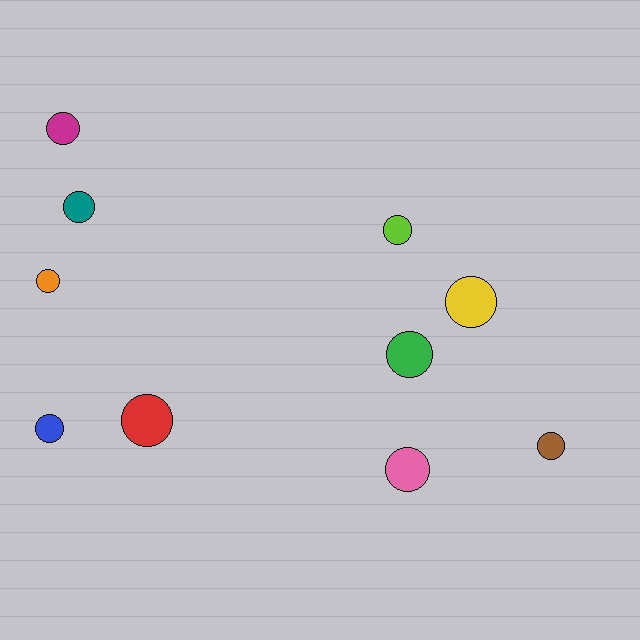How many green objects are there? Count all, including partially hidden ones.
There is 1 green object.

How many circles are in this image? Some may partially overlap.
There are 10 circles.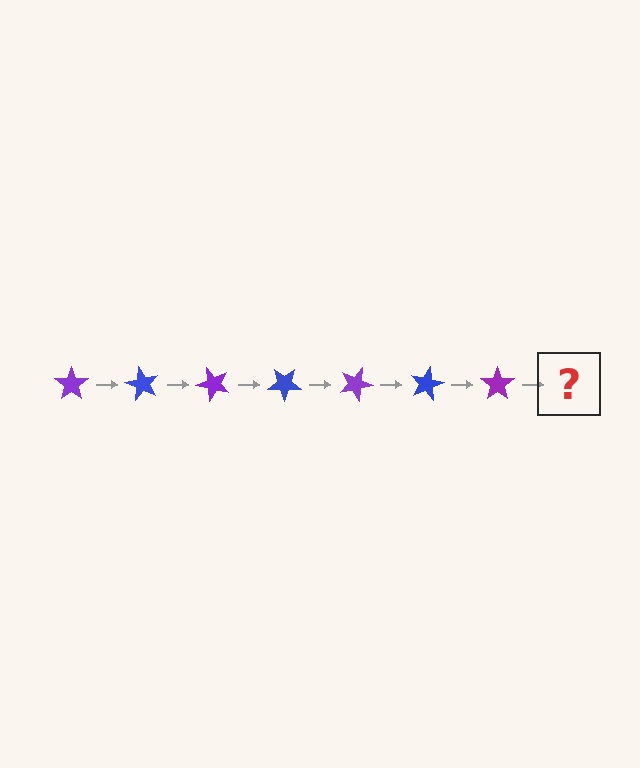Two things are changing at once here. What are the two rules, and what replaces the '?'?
The two rules are that it rotates 60 degrees each step and the color cycles through purple and blue. The '?' should be a blue star, rotated 420 degrees from the start.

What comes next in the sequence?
The next element should be a blue star, rotated 420 degrees from the start.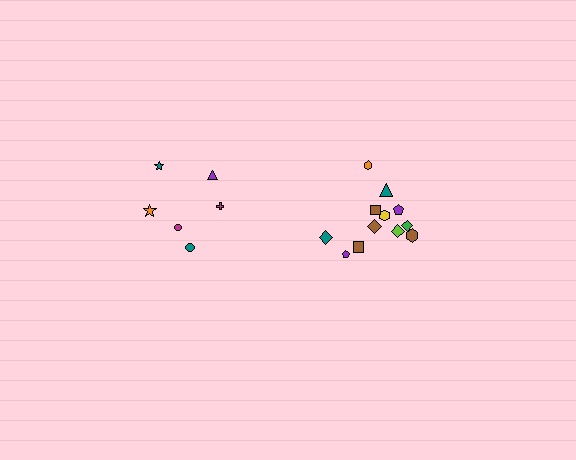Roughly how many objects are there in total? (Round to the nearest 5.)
Roughly 20 objects in total.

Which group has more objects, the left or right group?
The right group.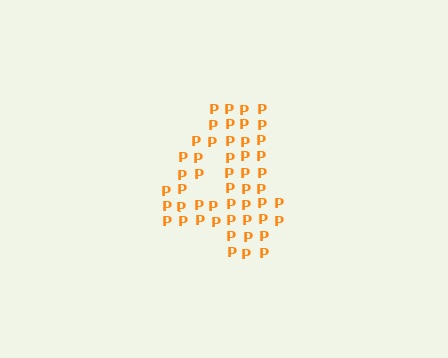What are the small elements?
The small elements are letter P's.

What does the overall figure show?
The overall figure shows the digit 4.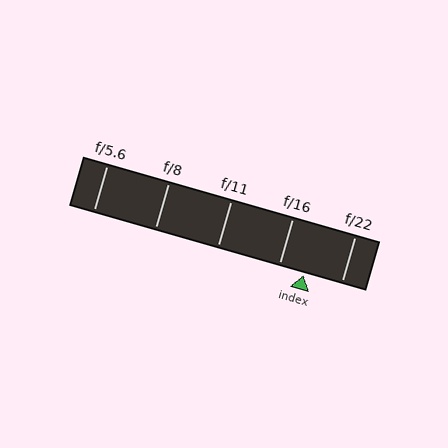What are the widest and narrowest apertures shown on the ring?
The widest aperture shown is f/5.6 and the narrowest is f/22.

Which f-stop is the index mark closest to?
The index mark is closest to f/16.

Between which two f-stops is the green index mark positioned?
The index mark is between f/16 and f/22.